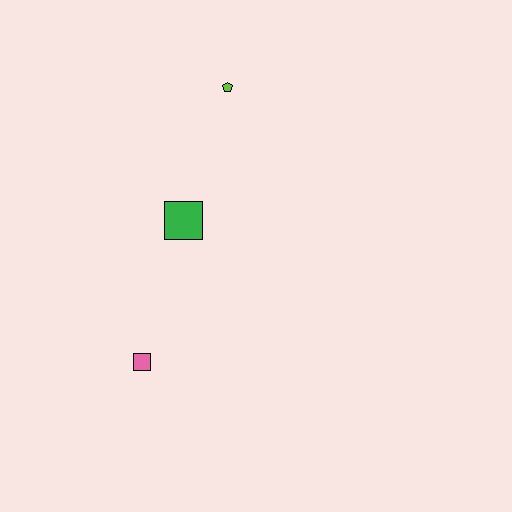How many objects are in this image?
There are 3 objects.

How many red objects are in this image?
There are no red objects.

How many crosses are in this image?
There are no crosses.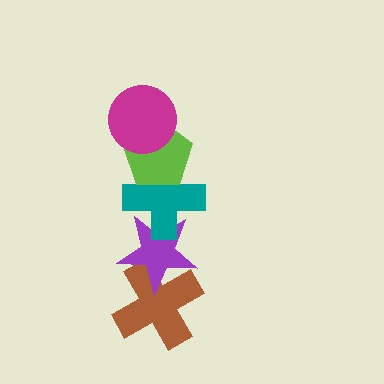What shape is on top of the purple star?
The teal cross is on top of the purple star.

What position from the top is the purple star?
The purple star is 4th from the top.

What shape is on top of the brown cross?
The purple star is on top of the brown cross.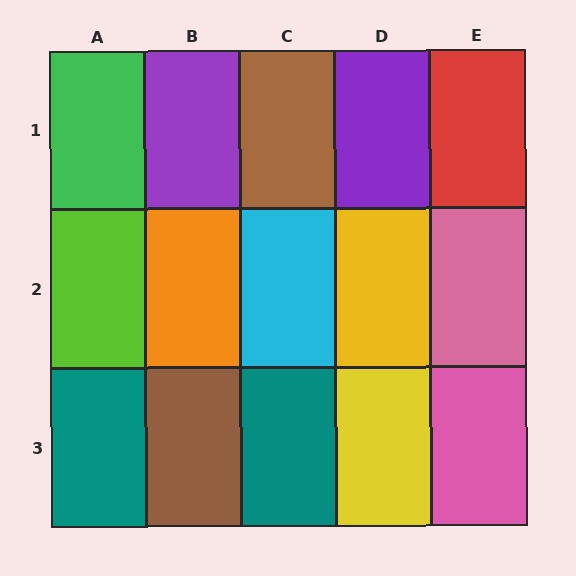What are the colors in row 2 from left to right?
Lime, orange, cyan, yellow, pink.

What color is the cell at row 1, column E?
Red.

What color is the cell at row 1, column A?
Green.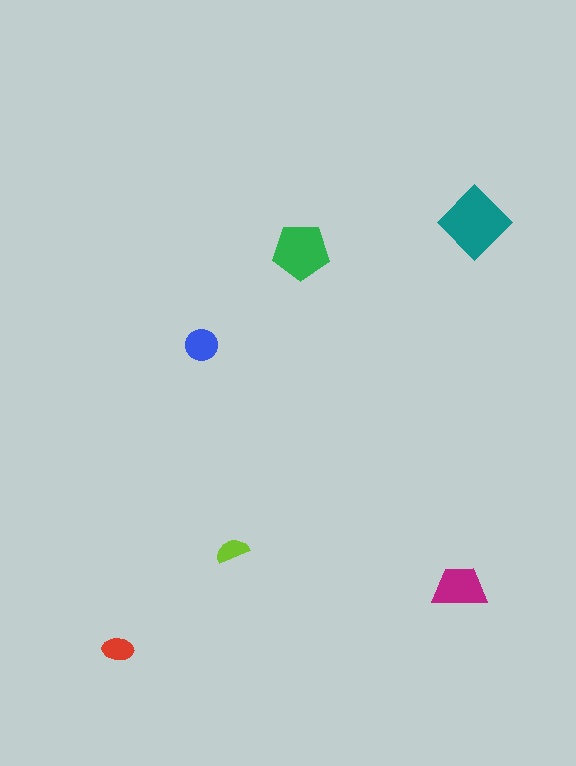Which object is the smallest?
The lime semicircle.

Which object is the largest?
The teal diamond.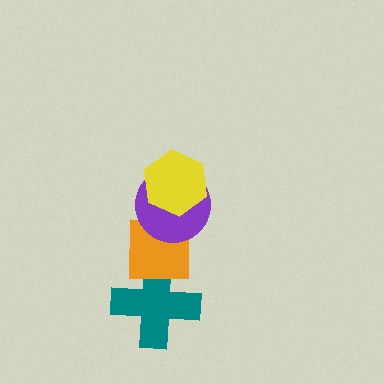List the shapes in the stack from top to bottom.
From top to bottom: the yellow hexagon, the purple circle, the orange square, the teal cross.